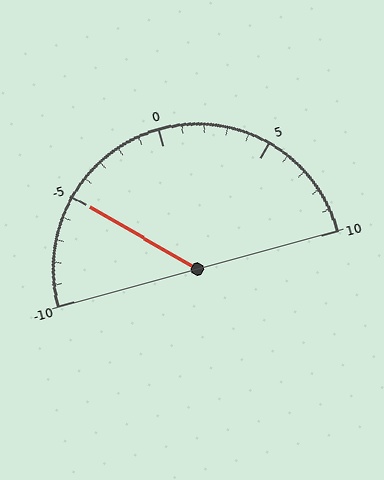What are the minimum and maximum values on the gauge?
The gauge ranges from -10 to 10.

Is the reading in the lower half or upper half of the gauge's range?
The reading is in the lower half of the range (-10 to 10).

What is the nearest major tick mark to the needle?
The nearest major tick mark is -5.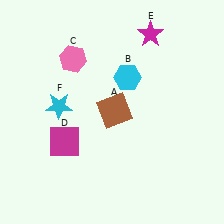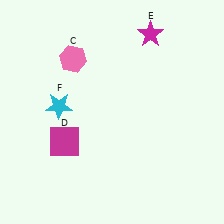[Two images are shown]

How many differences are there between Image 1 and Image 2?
There are 2 differences between the two images.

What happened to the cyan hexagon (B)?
The cyan hexagon (B) was removed in Image 2. It was in the top-right area of Image 1.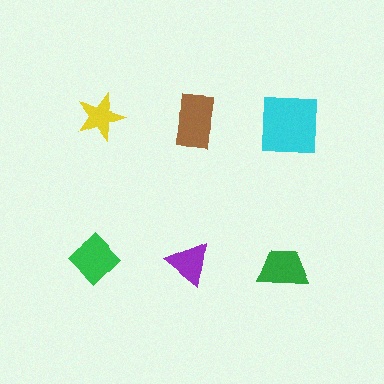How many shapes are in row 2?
3 shapes.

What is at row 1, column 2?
A brown rectangle.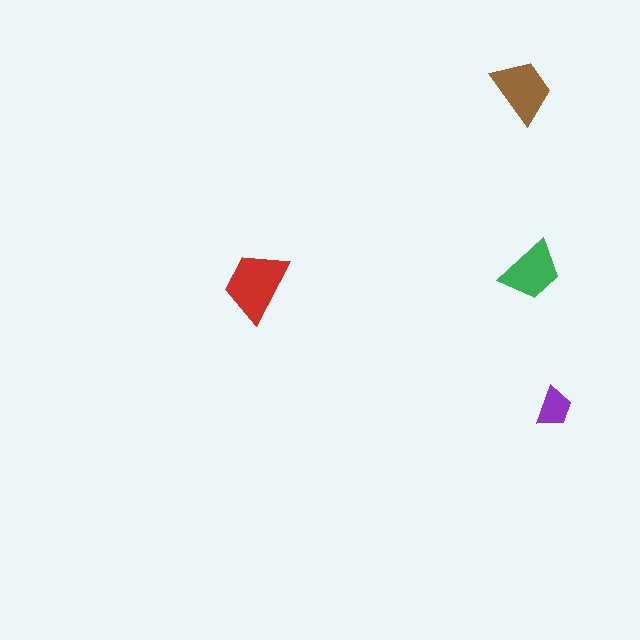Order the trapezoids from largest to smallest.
the red one, the brown one, the green one, the purple one.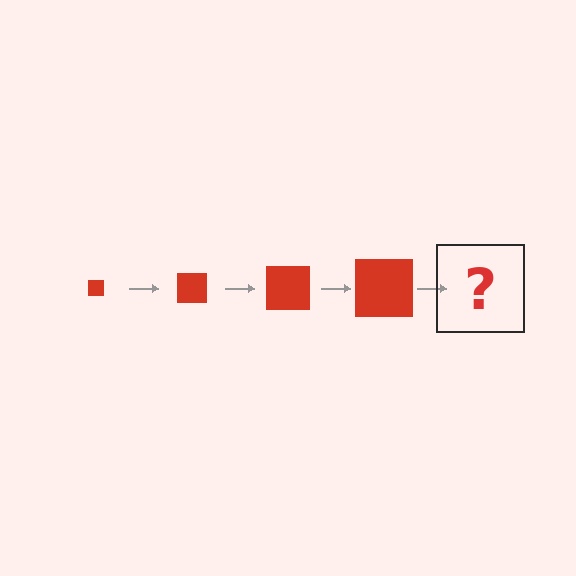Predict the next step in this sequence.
The next step is a red square, larger than the previous one.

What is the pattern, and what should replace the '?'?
The pattern is that the square gets progressively larger each step. The '?' should be a red square, larger than the previous one.